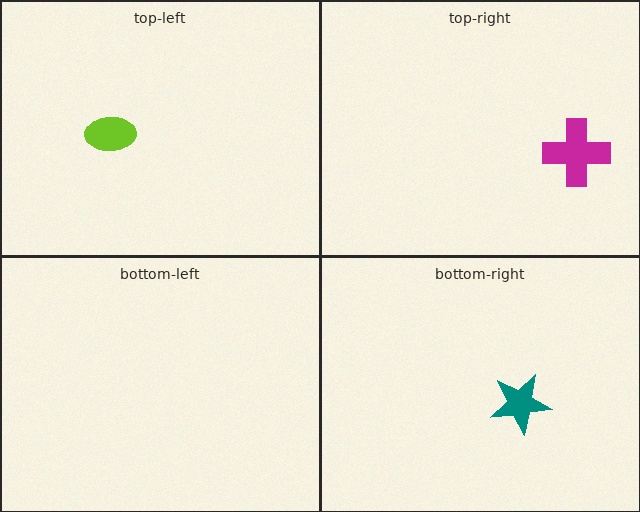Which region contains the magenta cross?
The top-right region.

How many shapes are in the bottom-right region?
1.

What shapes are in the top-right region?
The magenta cross.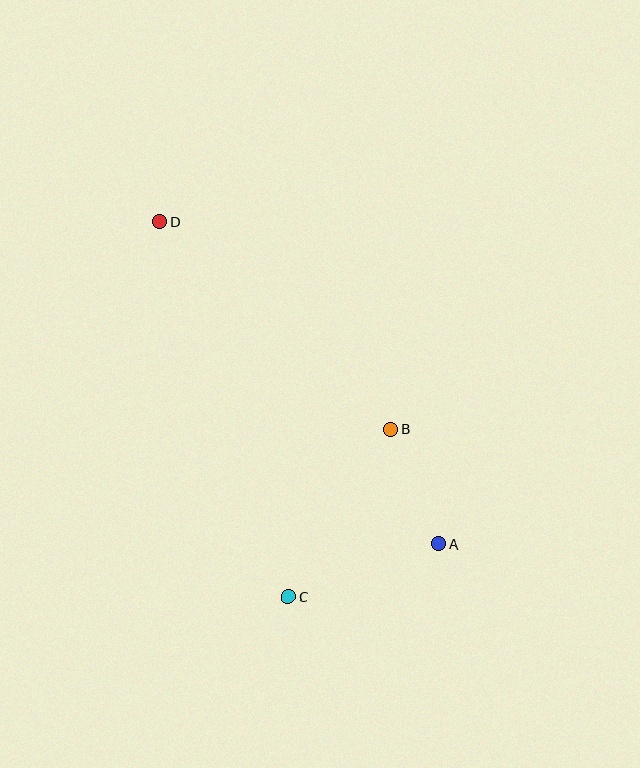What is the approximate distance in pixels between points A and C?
The distance between A and C is approximately 159 pixels.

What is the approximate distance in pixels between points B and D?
The distance between B and D is approximately 310 pixels.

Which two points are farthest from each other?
Points A and D are farthest from each other.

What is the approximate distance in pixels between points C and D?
The distance between C and D is approximately 396 pixels.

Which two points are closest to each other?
Points A and B are closest to each other.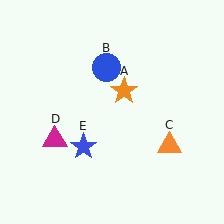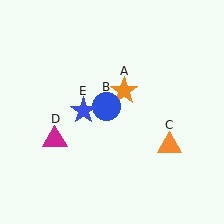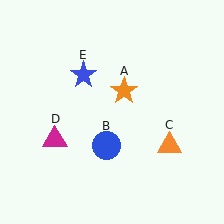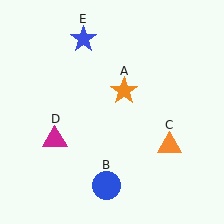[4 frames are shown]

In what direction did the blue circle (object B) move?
The blue circle (object B) moved down.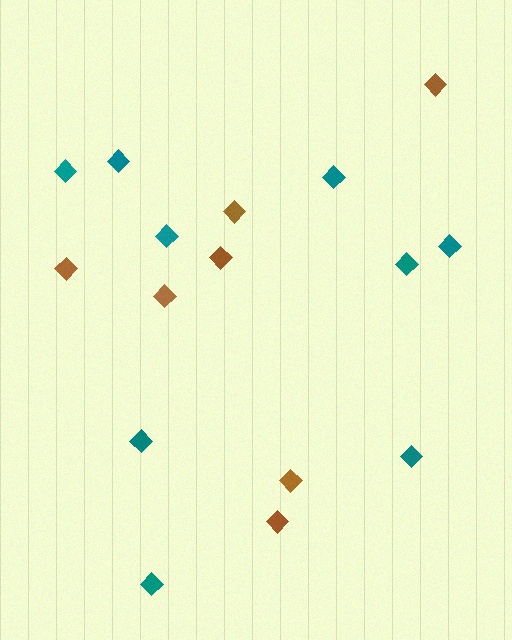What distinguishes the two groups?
There are 2 groups: one group of brown diamonds (7) and one group of teal diamonds (9).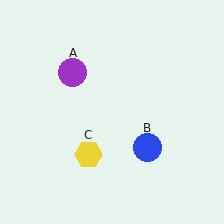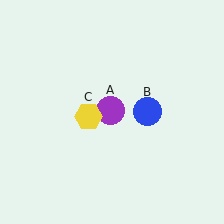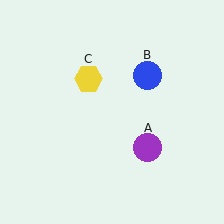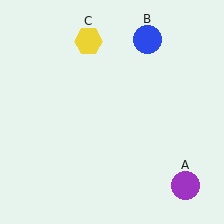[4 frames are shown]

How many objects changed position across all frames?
3 objects changed position: purple circle (object A), blue circle (object B), yellow hexagon (object C).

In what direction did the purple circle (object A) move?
The purple circle (object A) moved down and to the right.